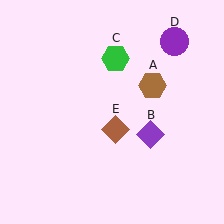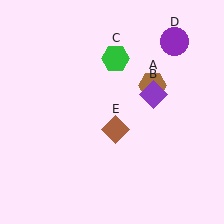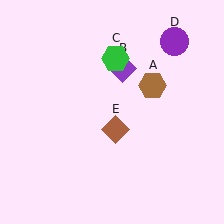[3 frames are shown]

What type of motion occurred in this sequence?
The purple diamond (object B) rotated counterclockwise around the center of the scene.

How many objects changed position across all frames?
1 object changed position: purple diamond (object B).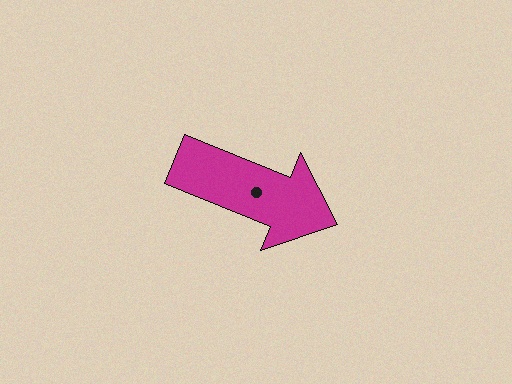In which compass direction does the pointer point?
East.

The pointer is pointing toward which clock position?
Roughly 4 o'clock.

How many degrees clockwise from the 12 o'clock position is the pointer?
Approximately 112 degrees.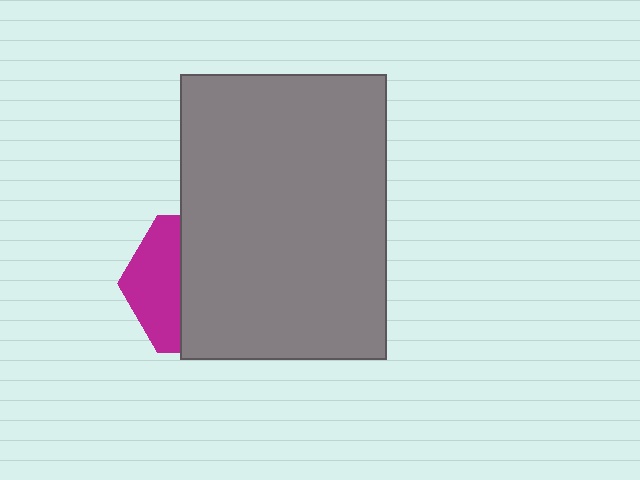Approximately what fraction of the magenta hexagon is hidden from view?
Roughly 65% of the magenta hexagon is hidden behind the gray rectangle.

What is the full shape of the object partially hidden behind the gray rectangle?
The partially hidden object is a magenta hexagon.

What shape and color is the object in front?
The object in front is a gray rectangle.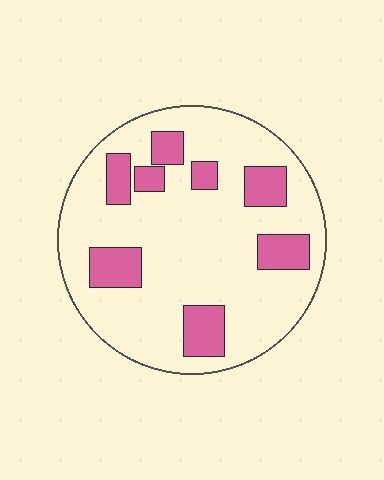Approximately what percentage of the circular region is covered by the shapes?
Approximately 20%.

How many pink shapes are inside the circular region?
8.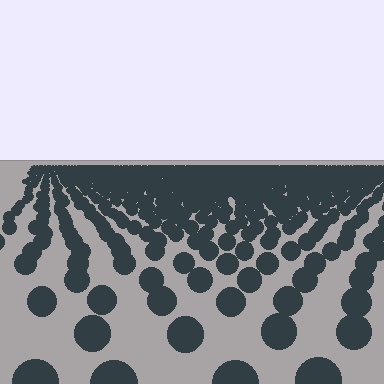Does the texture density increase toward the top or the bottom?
Density increases toward the top.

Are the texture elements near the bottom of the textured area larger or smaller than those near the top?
Larger. Near the bottom, elements are closer to the viewer and appear at a bigger on-screen size.